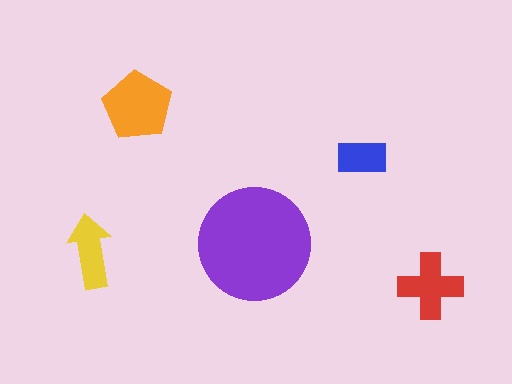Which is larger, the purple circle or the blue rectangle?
The purple circle.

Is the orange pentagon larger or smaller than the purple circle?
Smaller.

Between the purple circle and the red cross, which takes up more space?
The purple circle.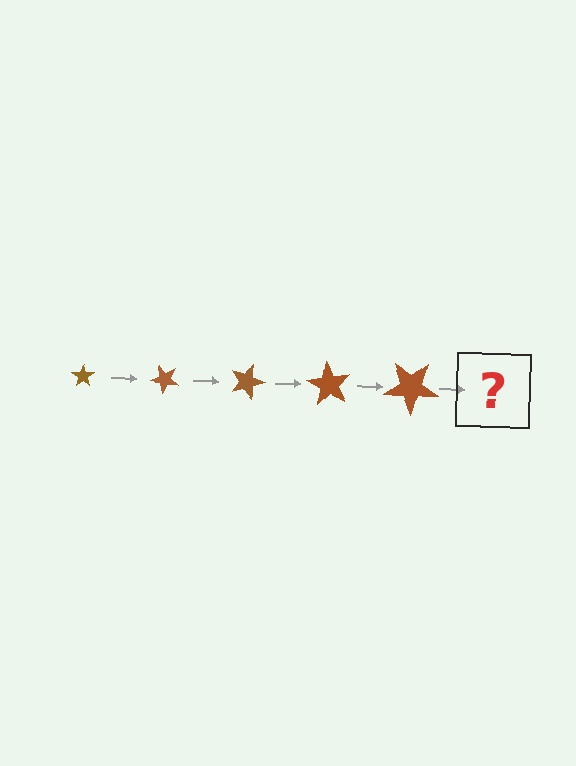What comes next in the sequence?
The next element should be a star, larger than the previous one and rotated 225 degrees from the start.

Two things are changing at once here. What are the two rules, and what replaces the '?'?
The two rules are that the star grows larger each step and it rotates 45 degrees each step. The '?' should be a star, larger than the previous one and rotated 225 degrees from the start.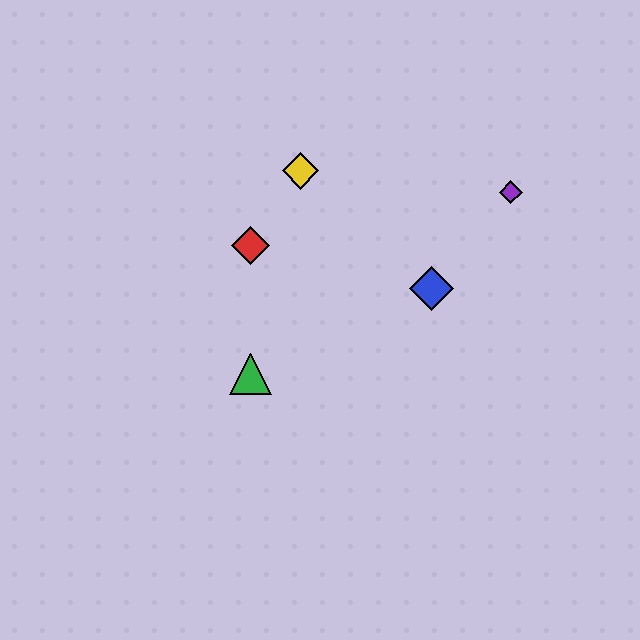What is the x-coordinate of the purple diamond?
The purple diamond is at x≈511.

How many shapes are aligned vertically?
2 shapes (the red diamond, the green triangle) are aligned vertically.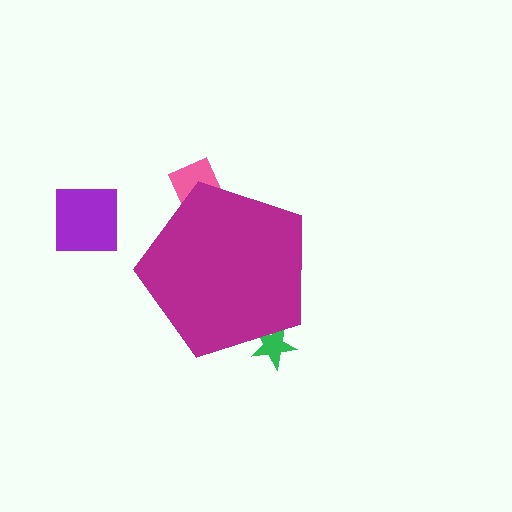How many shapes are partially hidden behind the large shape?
2 shapes are partially hidden.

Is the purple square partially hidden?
No, the purple square is fully visible.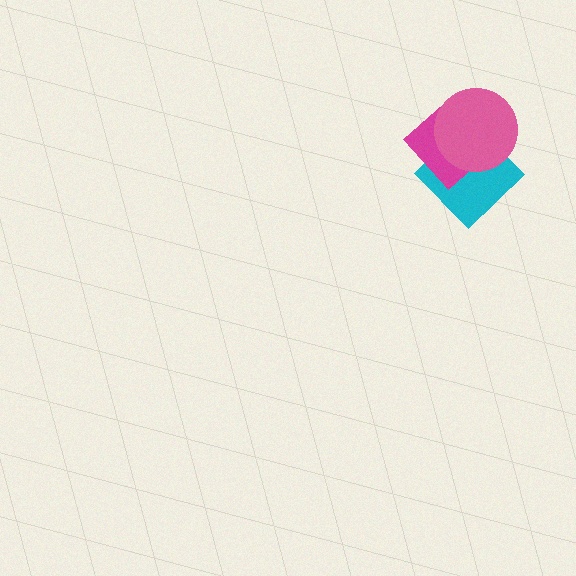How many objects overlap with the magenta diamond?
2 objects overlap with the magenta diamond.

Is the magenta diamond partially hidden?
Yes, it is partially covered by another shape.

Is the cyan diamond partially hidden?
Yes, it is partially covered by another shape.